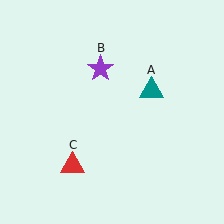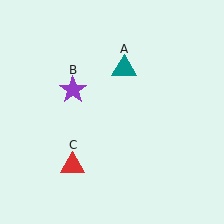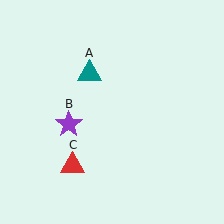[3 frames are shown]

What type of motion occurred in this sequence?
The teal triangle (object A), purple star (object B) rotated counterclockwise around the center of the scene.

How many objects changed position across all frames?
2 objects changed position: teal triangle (object A), purple star (object B).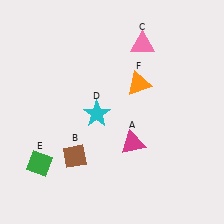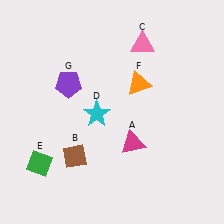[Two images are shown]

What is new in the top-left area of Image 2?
A purple pentagon (G) was added in the top-left area of Image 2.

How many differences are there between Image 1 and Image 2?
There is 1 difference between the two images.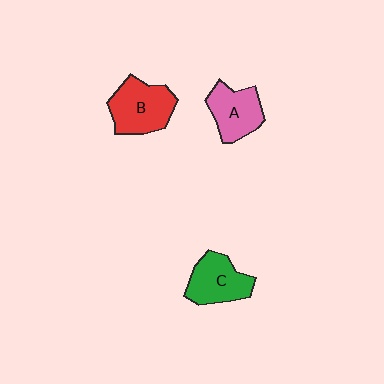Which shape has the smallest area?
Shape A (pink).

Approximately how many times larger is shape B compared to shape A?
Approximately 1.2 times.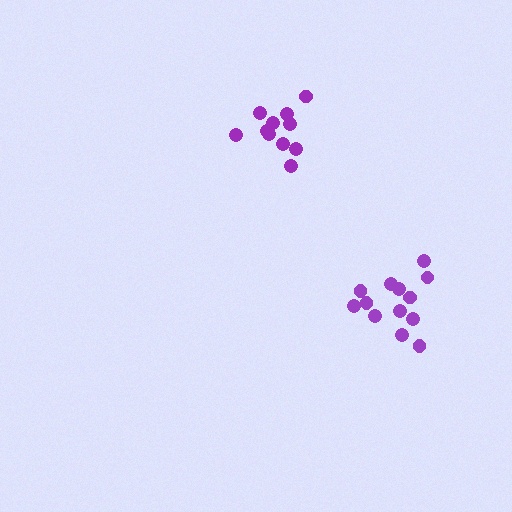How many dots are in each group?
Group 1: 11 dots, Group 2: 13 dots (24 total).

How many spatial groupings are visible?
There are 2 spatial groupings.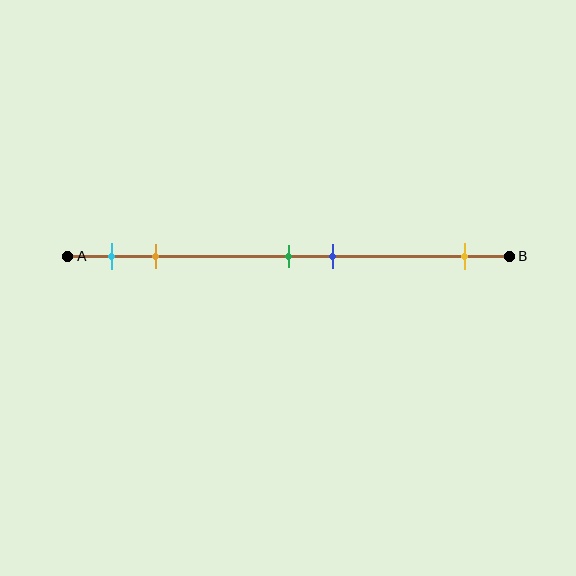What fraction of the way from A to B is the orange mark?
The orange mark is approximately 20% (0.2) of the way from A to B.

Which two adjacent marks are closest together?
The green and blue marks are the closest adjacent pair.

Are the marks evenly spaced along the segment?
No, the marks are not evenly spaced.